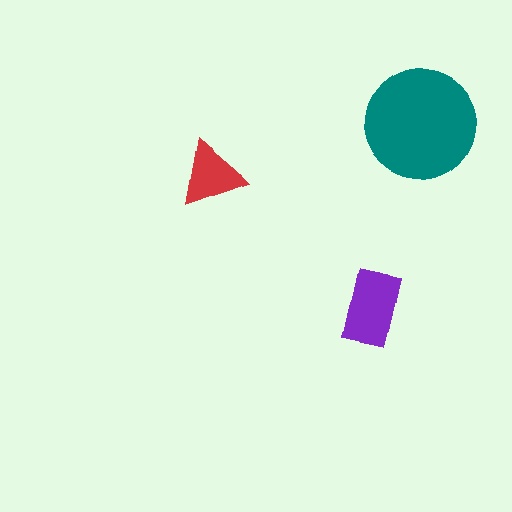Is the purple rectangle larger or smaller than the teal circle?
Smaller.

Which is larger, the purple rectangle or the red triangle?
The purple rectangle.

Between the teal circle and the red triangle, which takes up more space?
The teal circle.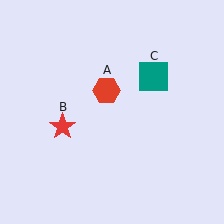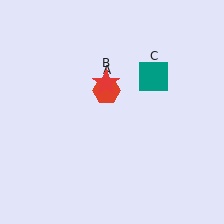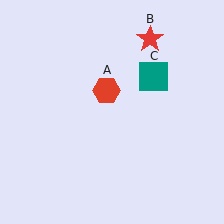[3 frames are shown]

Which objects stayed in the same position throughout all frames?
Red hexagon (object A) and teal square (object C) remained stationary.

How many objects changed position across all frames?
1 object changed position: red star (object B).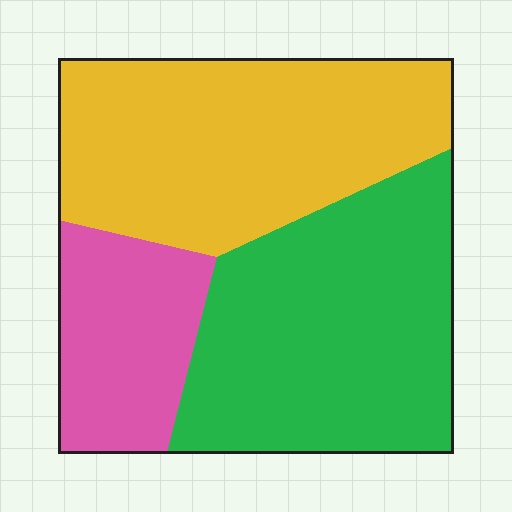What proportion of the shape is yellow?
Yellow takes up about two fifths (2/5) of the shape.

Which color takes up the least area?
Pink, at roughly 20%.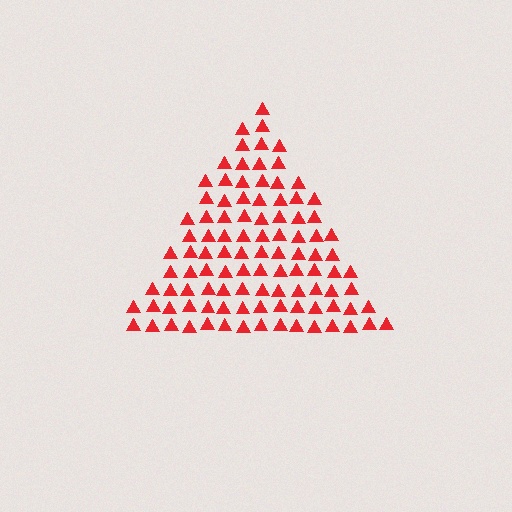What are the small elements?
The small elements are triangles.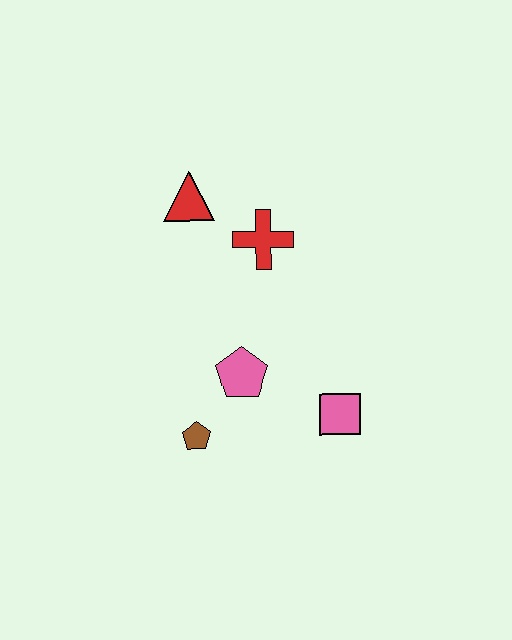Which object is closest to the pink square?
The pink pentagon is closest to the pink square.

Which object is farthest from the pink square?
The red triangle is farthest from the pink square.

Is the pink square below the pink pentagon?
Yes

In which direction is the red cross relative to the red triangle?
The red cross is to the right of the red triangle.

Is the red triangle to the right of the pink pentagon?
No